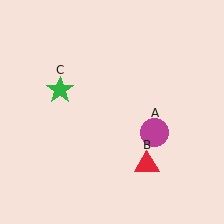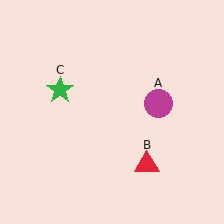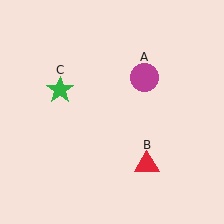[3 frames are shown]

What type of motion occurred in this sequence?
The magenta circle (object A) rotated counterclockwise around the center of the scene.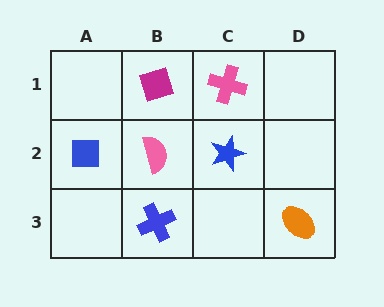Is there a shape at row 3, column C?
No, that cell is empty.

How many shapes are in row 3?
2 shapes.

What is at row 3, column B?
A blue cross.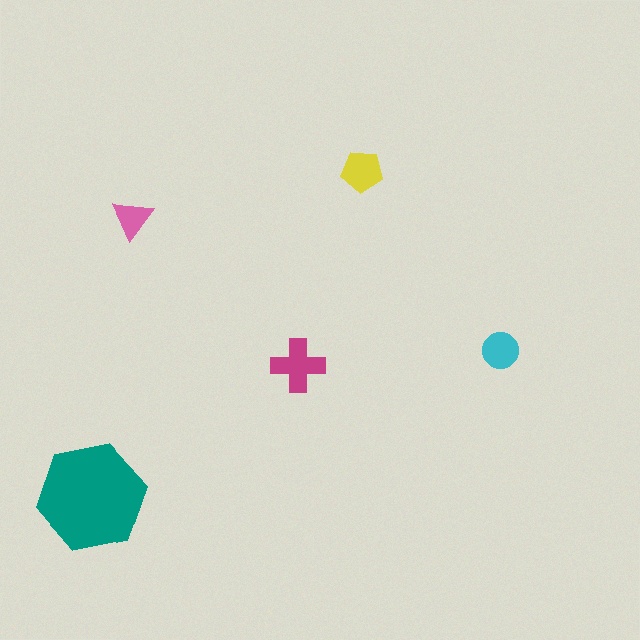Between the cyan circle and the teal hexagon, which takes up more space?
The teal hexagon.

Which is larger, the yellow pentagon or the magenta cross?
The magenta cross.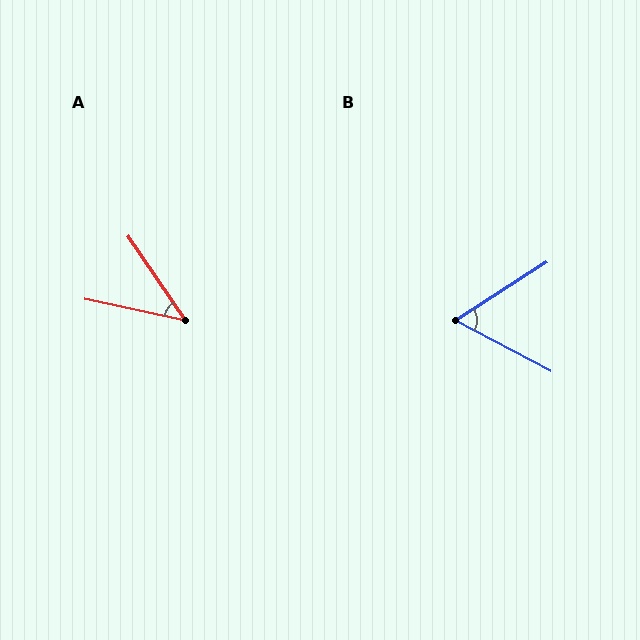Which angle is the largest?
B, at approximately 60 degrees.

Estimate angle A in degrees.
Approximately 44 degrees.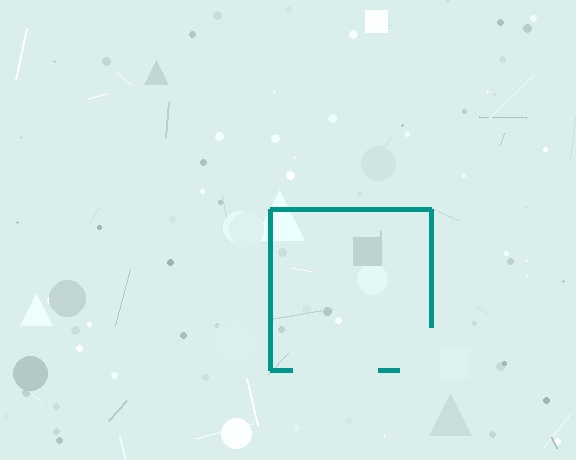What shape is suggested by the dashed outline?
The dashed outline suggests a square.